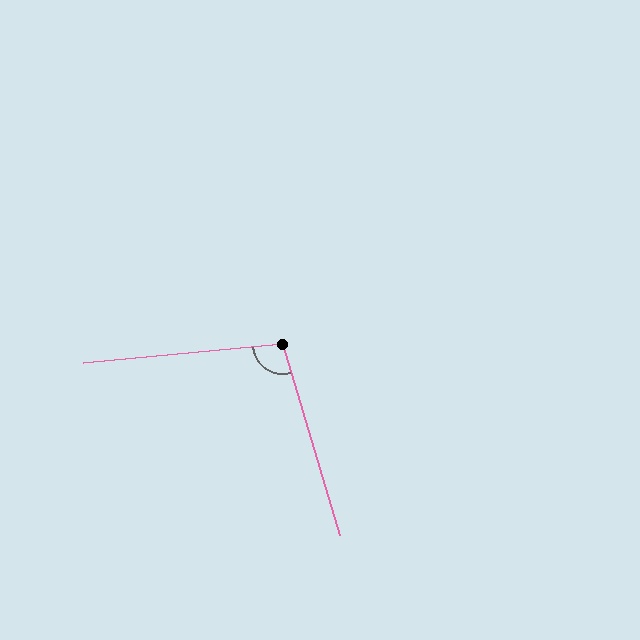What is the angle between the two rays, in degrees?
Approximately 101 degrees.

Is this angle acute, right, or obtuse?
It is obtuse.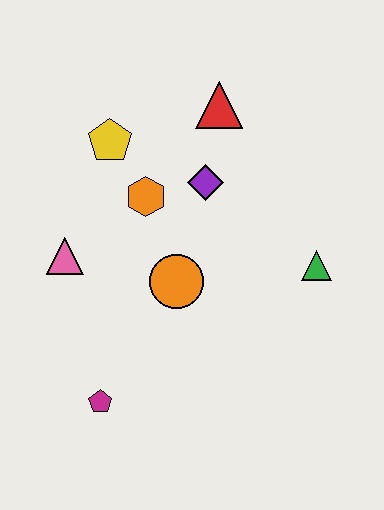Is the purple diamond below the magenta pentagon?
No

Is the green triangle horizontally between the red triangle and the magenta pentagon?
No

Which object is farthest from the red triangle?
The magenta pentagon is farthest from the red triangle.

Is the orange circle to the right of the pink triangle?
Yes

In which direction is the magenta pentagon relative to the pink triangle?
The magenta pentagon is below the pink triangle.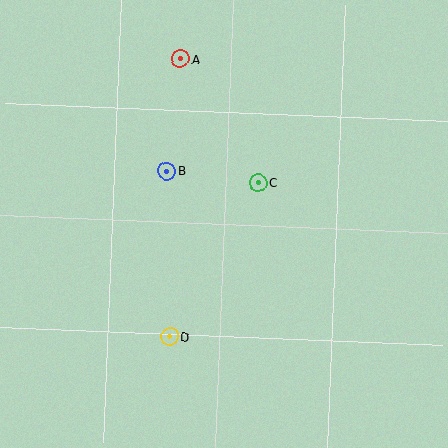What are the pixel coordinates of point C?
Point C is at (258, 182).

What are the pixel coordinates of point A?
Point A is at (180, 59).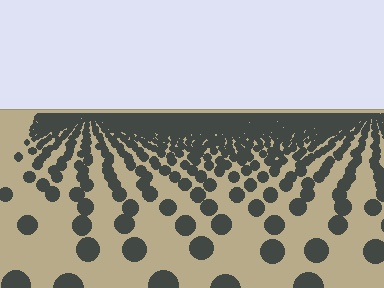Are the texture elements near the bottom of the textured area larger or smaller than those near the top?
Larger. Near the bottom, elements are closer to the viewer and appear at a bigger on-screen size.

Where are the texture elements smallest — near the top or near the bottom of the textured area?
Near the top.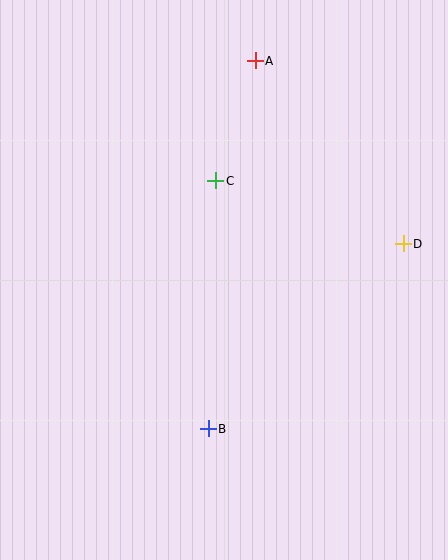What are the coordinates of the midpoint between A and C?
The midpoint between A and C is at (235, 121).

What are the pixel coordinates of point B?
Point B is at (208, 429).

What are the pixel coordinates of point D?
Point D is at (403, 244).